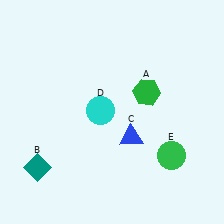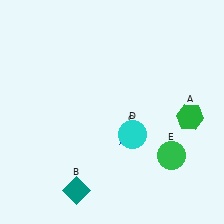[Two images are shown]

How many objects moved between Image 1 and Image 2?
3 objects moved between the two images.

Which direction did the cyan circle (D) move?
The cyan circle (D) moved right.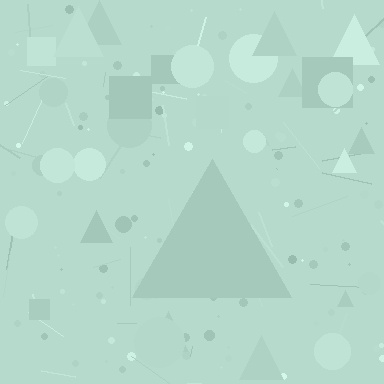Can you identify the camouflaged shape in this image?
The camouflaged shape is a triangle.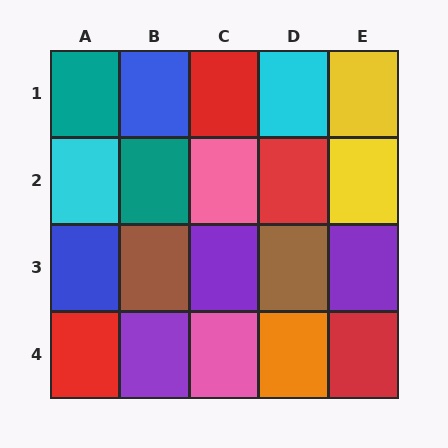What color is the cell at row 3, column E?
Purple.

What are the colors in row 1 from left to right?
Teal, blue, red, cyan, yellow.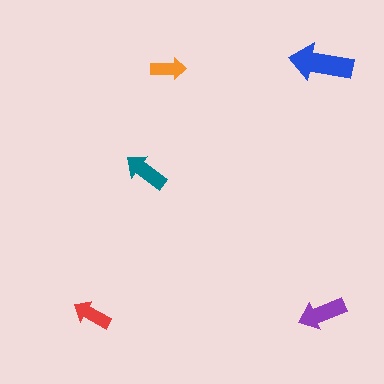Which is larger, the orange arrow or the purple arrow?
The purple one.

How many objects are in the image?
There are 5 objects in the image.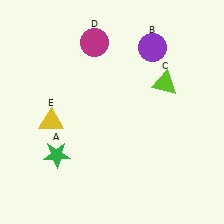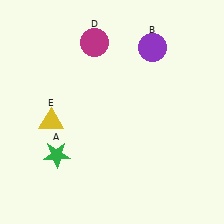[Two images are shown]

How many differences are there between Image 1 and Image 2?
There is 1 difference between the two images.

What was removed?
The lime triangle (C) was removed in Image 2.